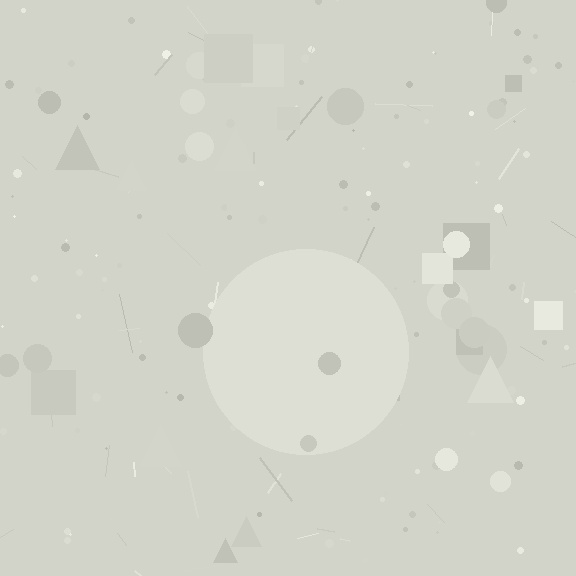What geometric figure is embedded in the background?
A circle is embedded in the background.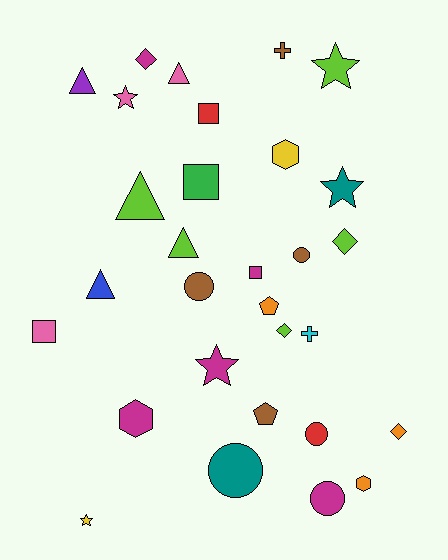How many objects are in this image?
There are 30 objects.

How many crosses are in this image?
There are 2 crosses.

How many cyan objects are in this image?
There is 1 cyan object.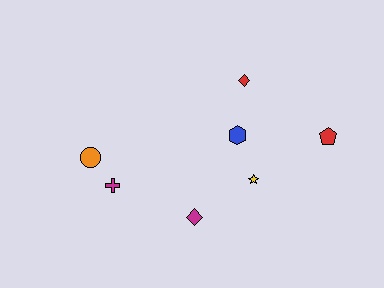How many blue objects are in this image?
There is 1 blue object.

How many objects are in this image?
There are 7 objects.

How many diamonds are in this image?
There are 2 diamonds.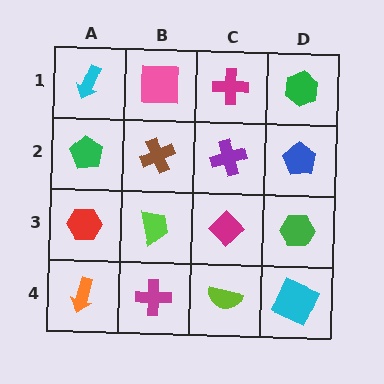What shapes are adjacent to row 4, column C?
A magenta diamond (row 3, column C), a magenta cross (row 4, column B), a cyan square (row 4, column D).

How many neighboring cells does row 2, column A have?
3.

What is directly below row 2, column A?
A red hexagon.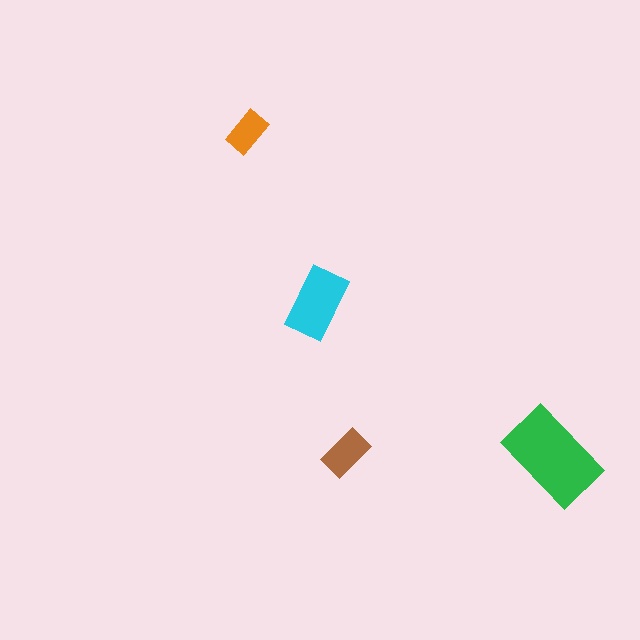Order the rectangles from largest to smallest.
the green one, the cyan one, the brown one, the orange one.